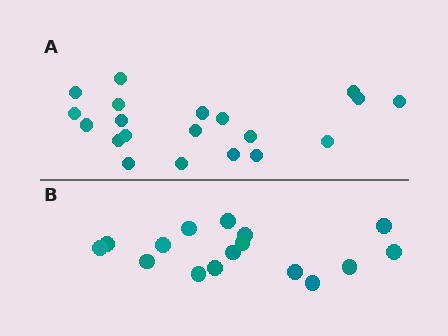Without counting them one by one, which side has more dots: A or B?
Region A (the top region) has more dots.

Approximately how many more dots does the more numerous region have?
Region A has about 4 more dots than region B.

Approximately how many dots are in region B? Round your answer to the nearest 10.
About 20 dots. (The exact count is 16, which rounds to 20.)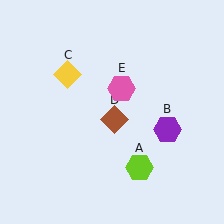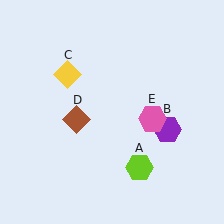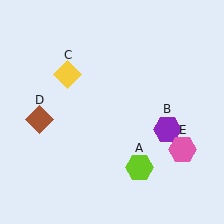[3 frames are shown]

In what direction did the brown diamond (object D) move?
The brown diamond (object D) moved left.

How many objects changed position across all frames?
2 objects changed position: brown diamond (object D), pink hexagon (object E).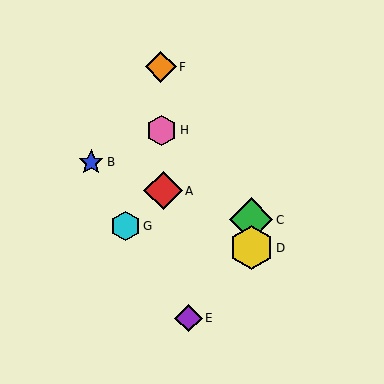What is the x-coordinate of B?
Object B is at x≈91.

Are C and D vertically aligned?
Yes, both are at x≈251.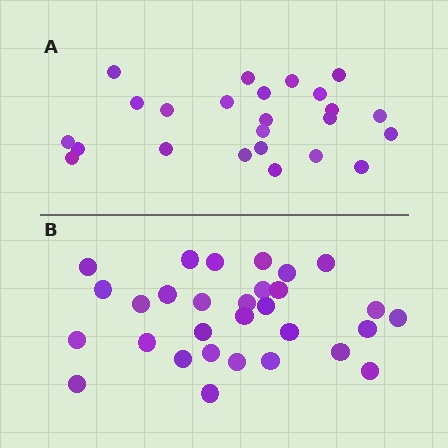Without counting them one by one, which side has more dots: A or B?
Region B (the bottom region) has more dots.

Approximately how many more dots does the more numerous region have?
Region B has about 6 more dots than region A.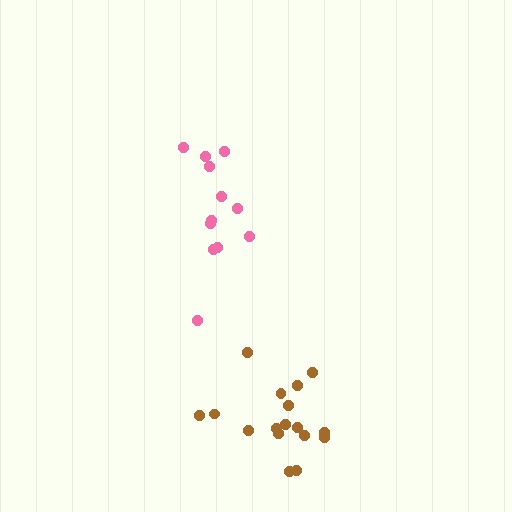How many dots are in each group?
Group 1: 17 dots, Group 2: 12 dots (29 total).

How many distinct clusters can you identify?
There are 2 distinct clusters.